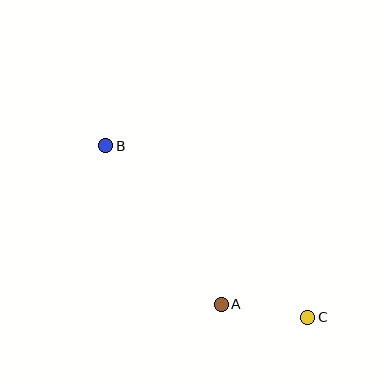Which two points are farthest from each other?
Points B and C are farthest from each other.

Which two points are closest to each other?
Points A and C are closest to each other.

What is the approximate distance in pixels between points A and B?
The distance between A and B is approximately 196 pixels.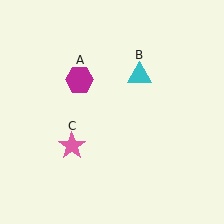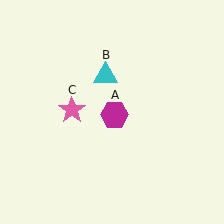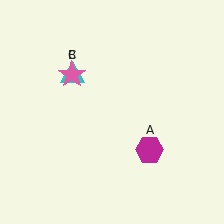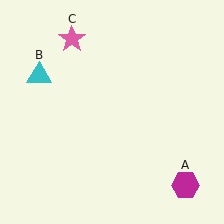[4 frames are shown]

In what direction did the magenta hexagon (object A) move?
The magenta hexagon (object A) moved down and to the right.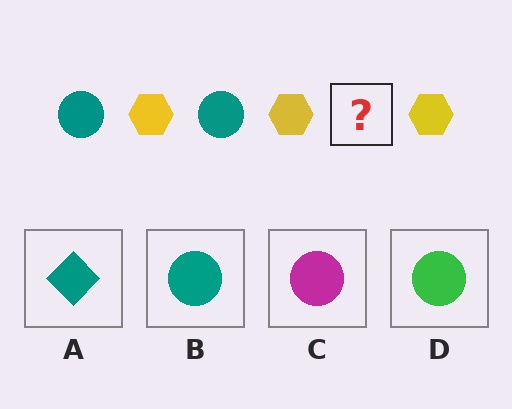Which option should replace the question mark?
Option B.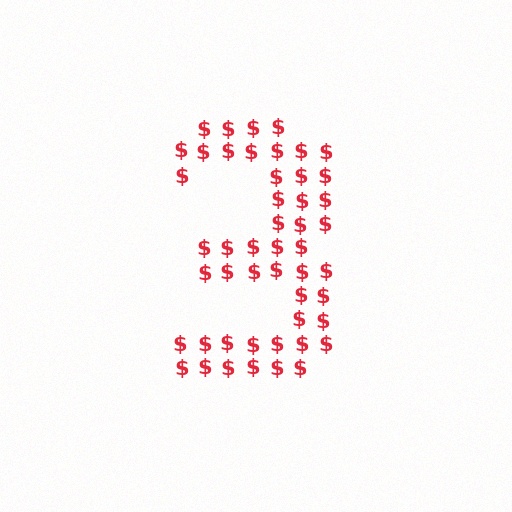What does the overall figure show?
The overall figure shows the digit 3.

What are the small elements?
The small elements are dollar signs.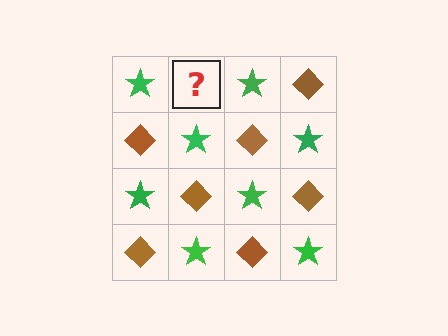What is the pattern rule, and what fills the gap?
The rule is that it alternates green star and brown diamond in a checkerboard pattern. The gap should be filled with a brown diamond.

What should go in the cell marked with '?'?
The missing cell should contain a brown diamond.